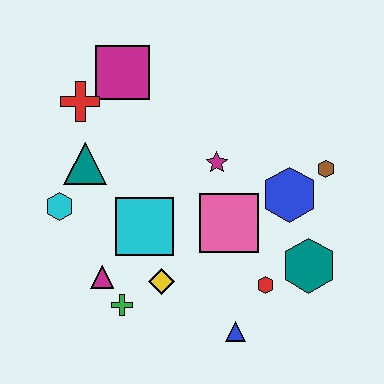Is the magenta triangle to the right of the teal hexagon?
No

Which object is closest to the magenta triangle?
The green cross is closest to the magenta triangle.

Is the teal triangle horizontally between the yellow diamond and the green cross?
No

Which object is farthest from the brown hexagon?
The cyan hexagon is farthest from the brown hexagon.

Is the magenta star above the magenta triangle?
Yes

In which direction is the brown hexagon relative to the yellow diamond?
The brown hexagon is to the right of the yellow diamond.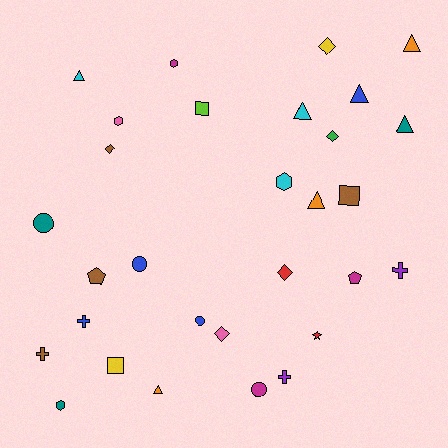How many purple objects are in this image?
There are 2 purple objects.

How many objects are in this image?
There are 30 objects.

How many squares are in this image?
There are 3 squares.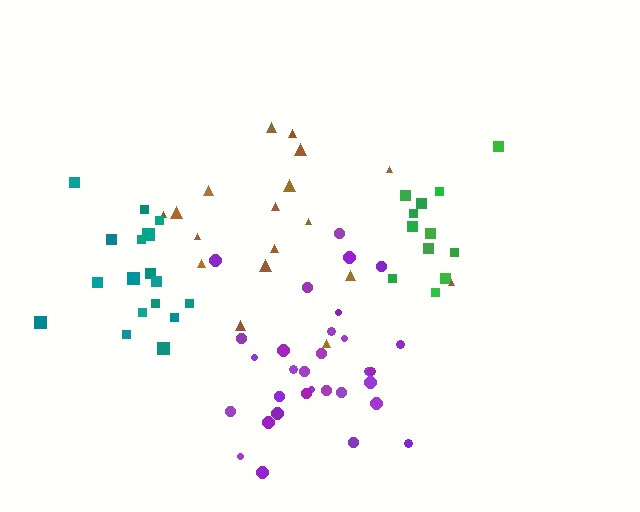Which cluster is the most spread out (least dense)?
Brown.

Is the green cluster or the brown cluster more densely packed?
Green.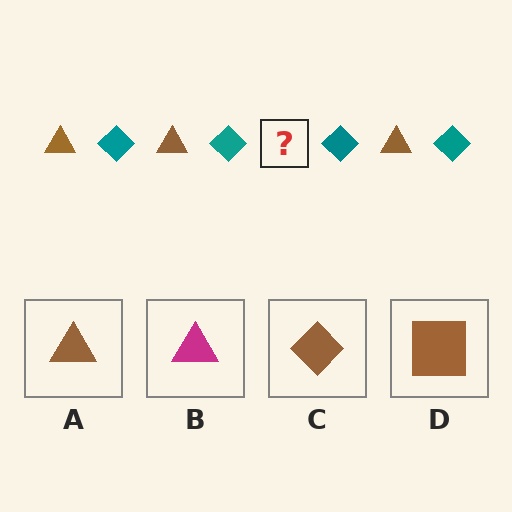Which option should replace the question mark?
Option A.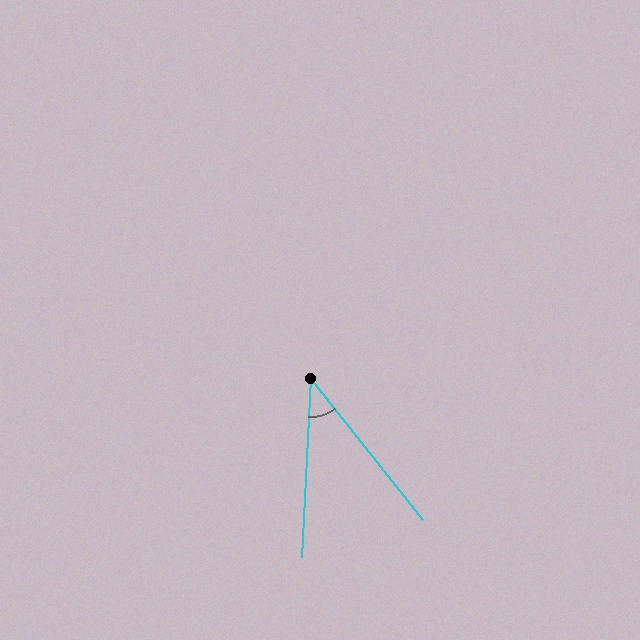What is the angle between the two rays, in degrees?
Approximately 41 degrees.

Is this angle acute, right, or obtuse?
It is acute.